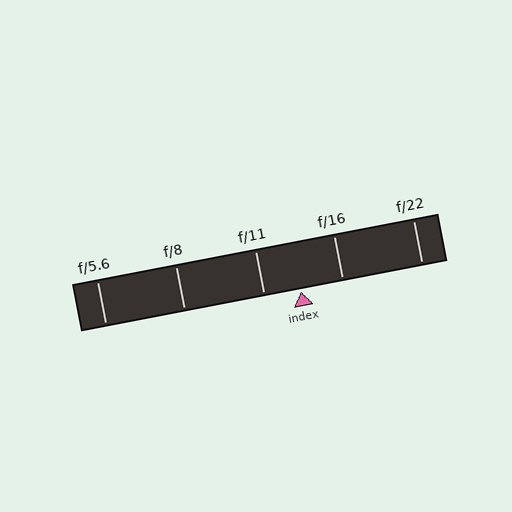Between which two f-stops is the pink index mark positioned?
The index mark is between f/11 and f/16.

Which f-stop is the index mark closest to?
The index mark is closest to f/11.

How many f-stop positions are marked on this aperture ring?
There are 5 f-stop positions marked.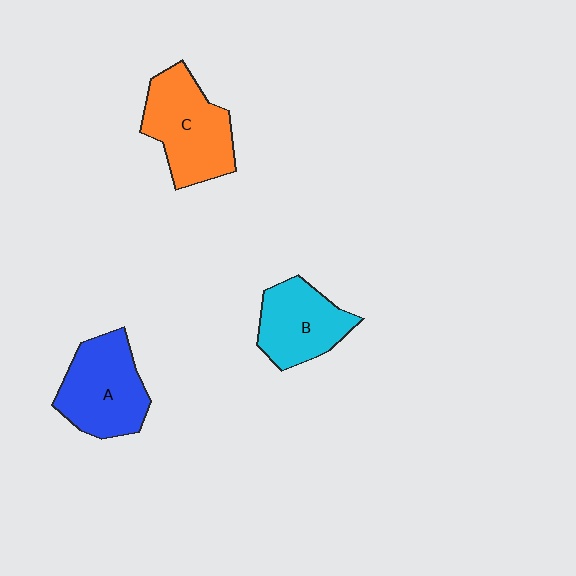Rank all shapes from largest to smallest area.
From largest to smallest: C (orange), A (blue), B (cyan).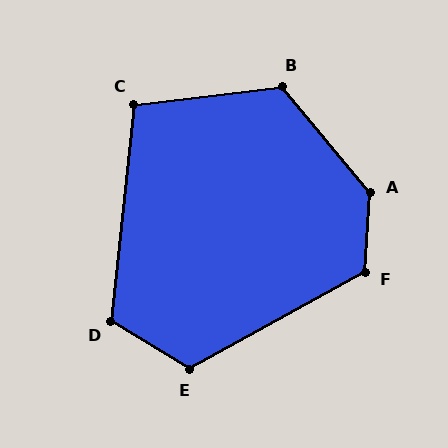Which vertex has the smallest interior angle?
C, at approximately 103 degrees.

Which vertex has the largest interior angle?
A, at approximately 137 degrees.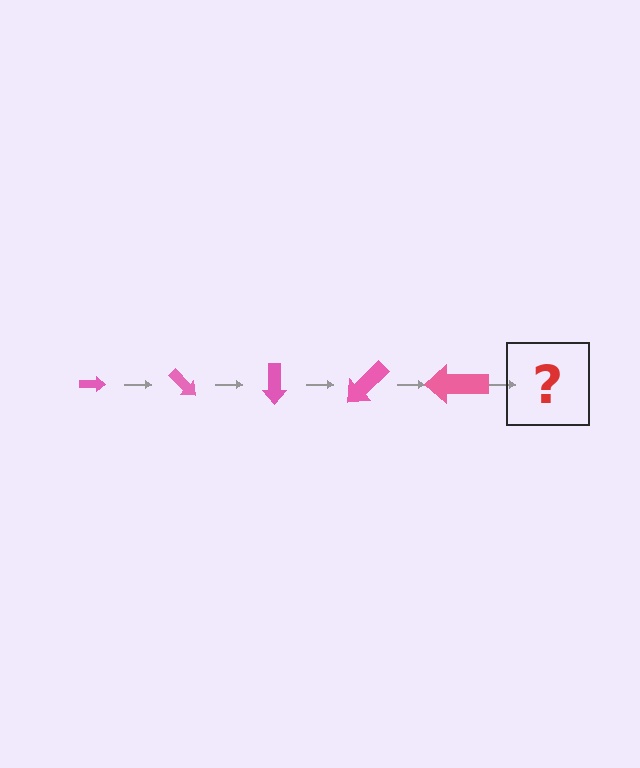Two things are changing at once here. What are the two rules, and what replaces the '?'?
The two rules are that the arrow grows larger each step and it rotates 45 degrees each step. The '?' should be an arrow, larger than the previous one and rotated 225 degrees from the start.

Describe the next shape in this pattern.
It should be an arrow, larger than the previous one and rotated 225 degrees from the start.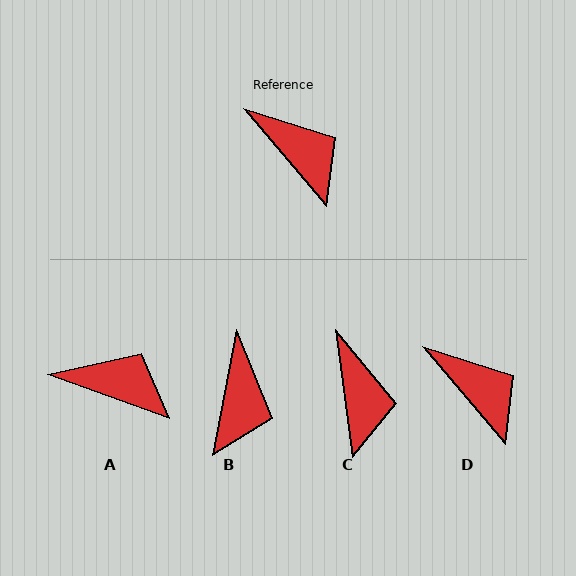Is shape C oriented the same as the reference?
No, it is off by about 32 degrees.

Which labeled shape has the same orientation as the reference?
D.